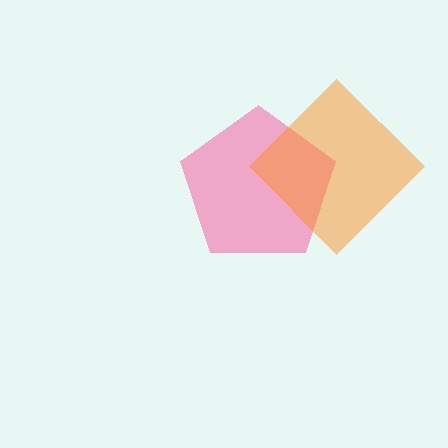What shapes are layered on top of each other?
The layered shapes are: a pink pentagon, an orange diamond.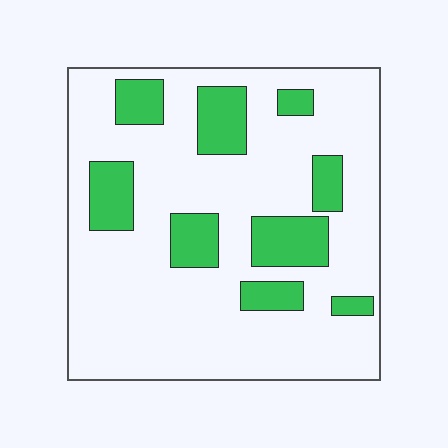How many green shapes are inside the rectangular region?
9.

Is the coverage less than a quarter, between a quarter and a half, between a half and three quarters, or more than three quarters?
Less than a quarter.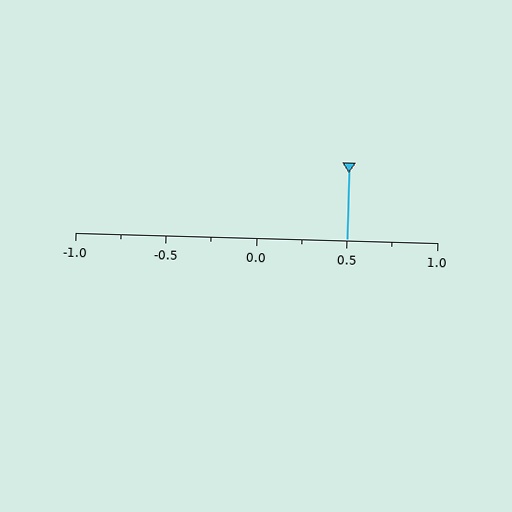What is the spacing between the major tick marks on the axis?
The major ticks are spaced 0.5 apart.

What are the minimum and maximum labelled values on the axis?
The axis runs from -1.0 to 1.0.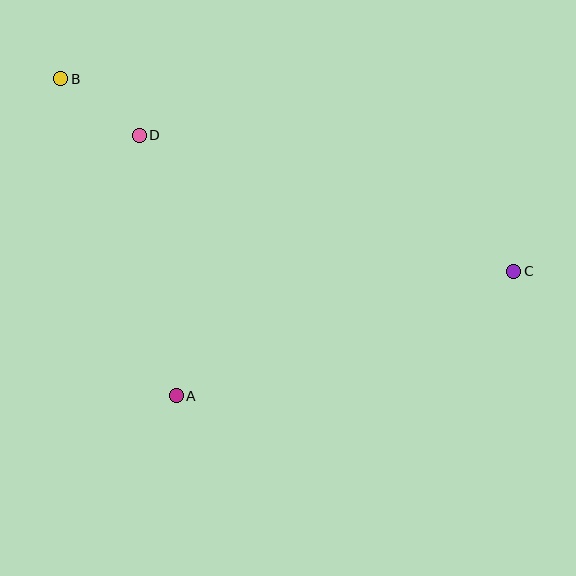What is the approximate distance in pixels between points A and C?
The distance between A and C is approximately 360 pixels.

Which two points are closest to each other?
Points B and D are closest to each other.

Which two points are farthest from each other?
Points B and C are farthest from each other.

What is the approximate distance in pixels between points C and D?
The distance between C and D is approximately 398 pixels.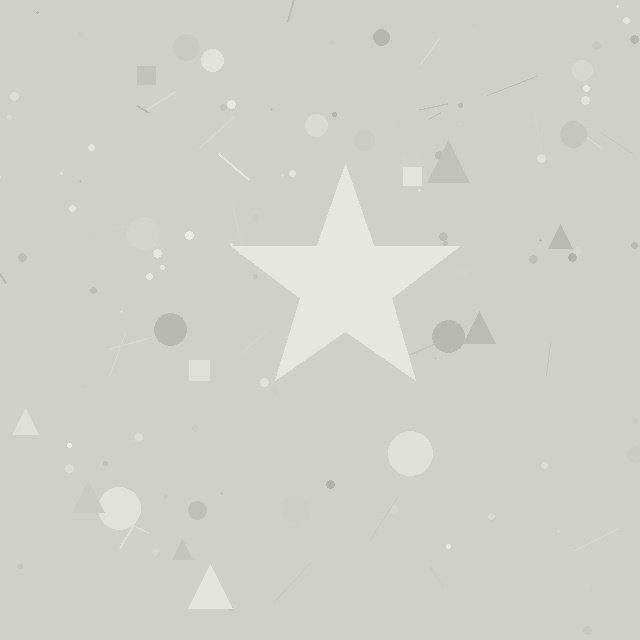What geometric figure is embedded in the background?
A star is embedded in the background.